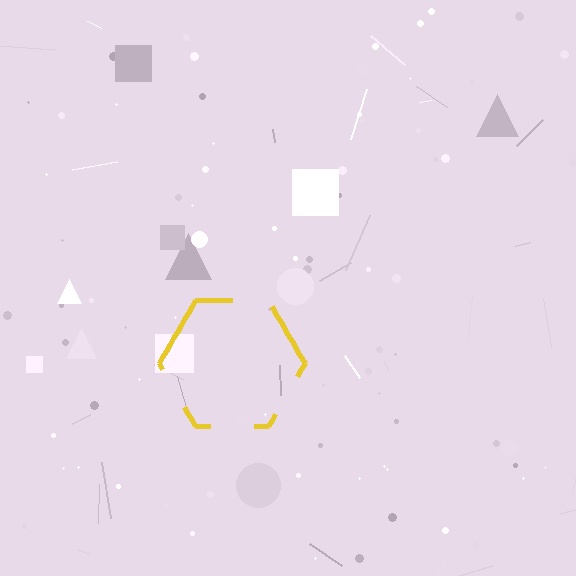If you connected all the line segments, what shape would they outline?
They would outline a hexagon.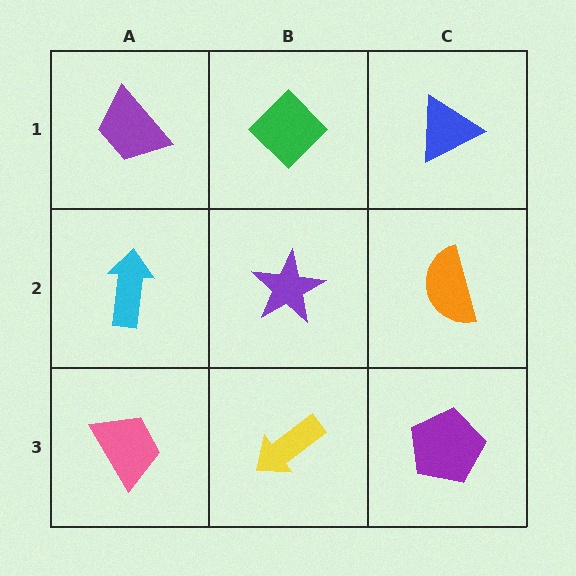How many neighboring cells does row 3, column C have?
2.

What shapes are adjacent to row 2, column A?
A purple trapezoid (row 1, column A), a pink trapezoid (row 3, column A), a purple star (row 2, column B).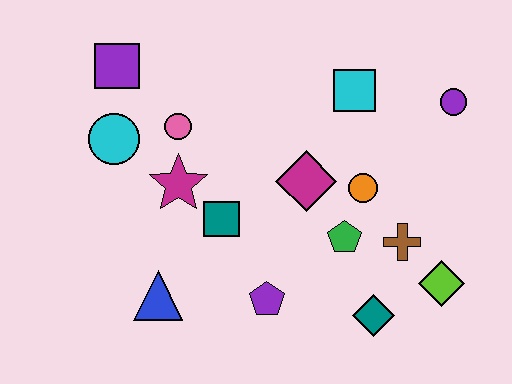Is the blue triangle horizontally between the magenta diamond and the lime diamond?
No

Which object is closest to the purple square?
The cyan circle is closest to the purple square.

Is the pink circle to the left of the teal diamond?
Yes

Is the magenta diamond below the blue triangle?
No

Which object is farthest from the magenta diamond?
The purple square is farthest from the magenta diamond.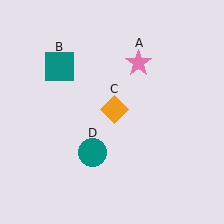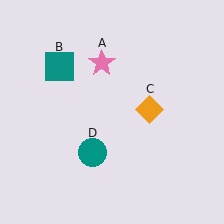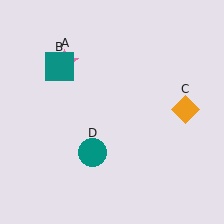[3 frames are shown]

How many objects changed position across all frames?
2 objects changed position: pink star (object A), orange diamond (object C).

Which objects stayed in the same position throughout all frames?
Teal square (object B) and teal circle (object D) remained stationary.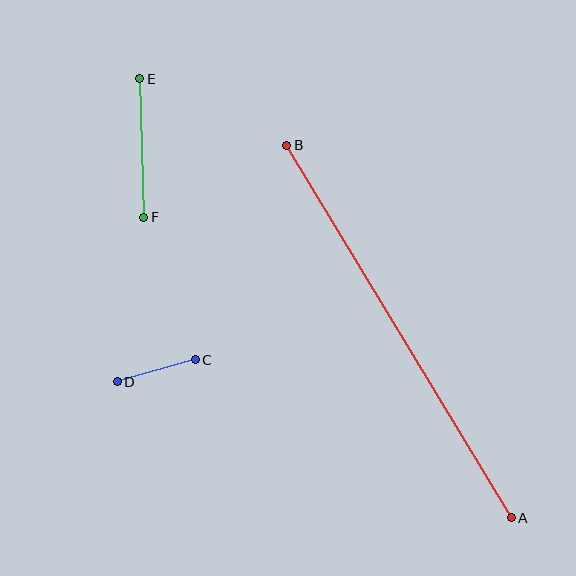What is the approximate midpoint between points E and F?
The midpoint is at approximately (142, 148) pixels.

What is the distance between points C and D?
The distance is approximately 81 pixels.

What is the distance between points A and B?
The distance is approximately 435 pixels.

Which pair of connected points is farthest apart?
Points A and B are farthest apart.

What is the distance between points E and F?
The distance is approximately 138 pixels.